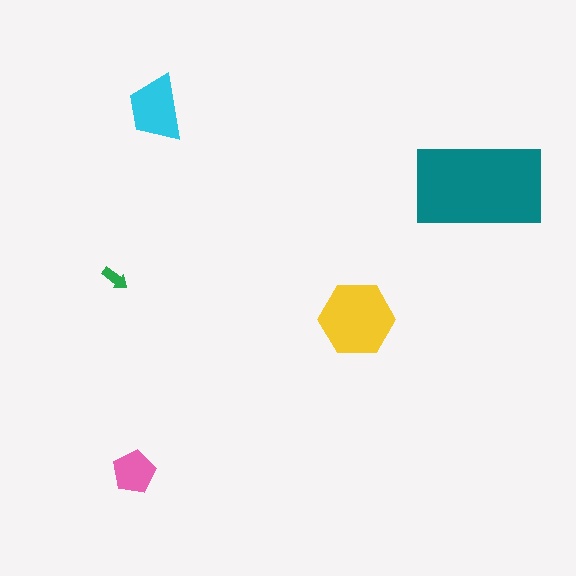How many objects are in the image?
There are 5 objects in the image.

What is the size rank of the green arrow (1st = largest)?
5th.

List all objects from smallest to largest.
The green arrow, the pink pentagon, the cyan trapezoid, the yellow hexagon, the teal rectangle.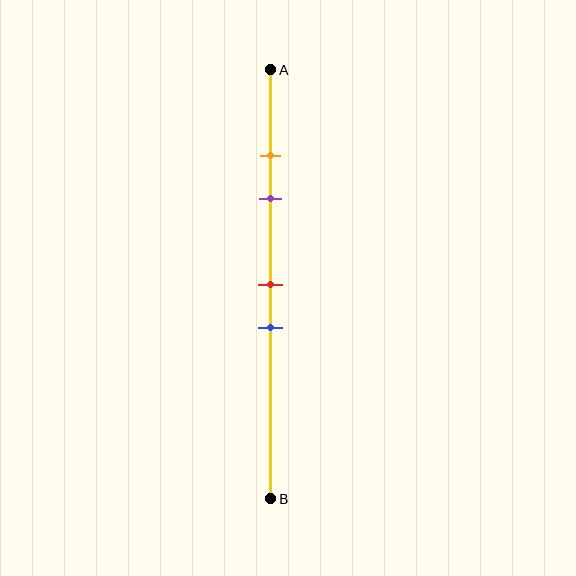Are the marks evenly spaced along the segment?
No, the marks are not evenly spaced.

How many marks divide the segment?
There are 4 marks dividing the segment.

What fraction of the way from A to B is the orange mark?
The orange mark is approximately 20% (0.2) of the way from A to B.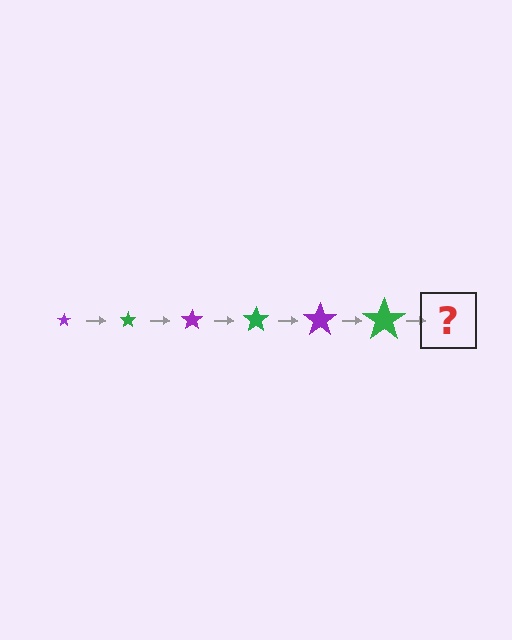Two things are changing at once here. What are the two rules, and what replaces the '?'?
The two rules are that the star grows larger each step and the color cycles through purple and green. The '?' should be a purple star, larger than the previous one.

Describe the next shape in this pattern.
It should be a purple star, larger than the previous one.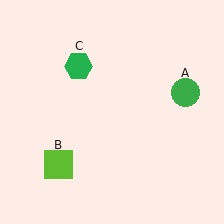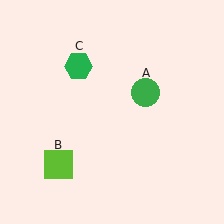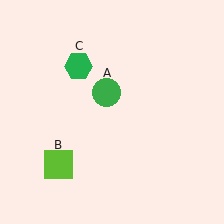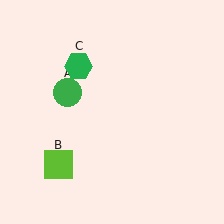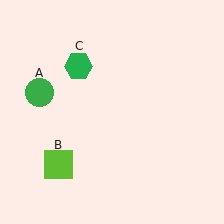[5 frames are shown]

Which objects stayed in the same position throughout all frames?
Lime square (object B) and green hexagon (object C) remained stationary.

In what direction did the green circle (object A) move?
The green circle (object A) moved left.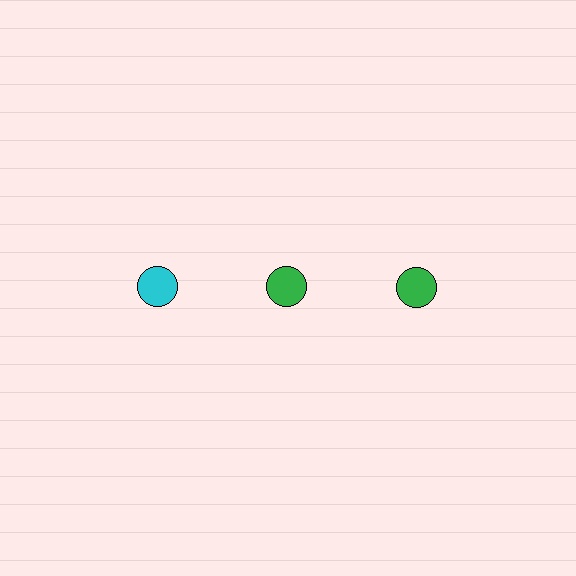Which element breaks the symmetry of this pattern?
The cyan circle in the top row, leftmost column breaks the symmetry. All other shapes are green circles.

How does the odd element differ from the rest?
It has a different color: cyan instead of green.